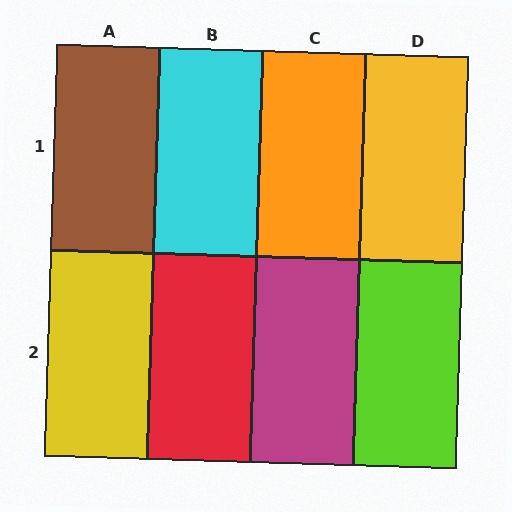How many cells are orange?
1 cell is orange.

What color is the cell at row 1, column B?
Cyan.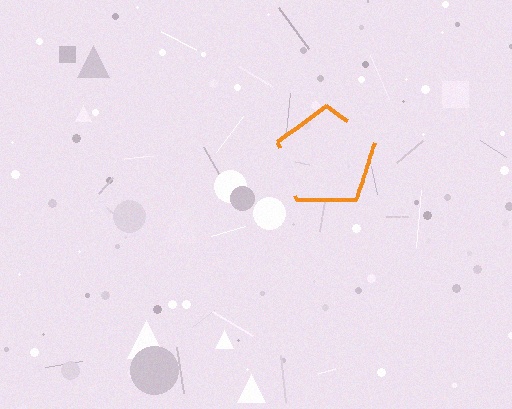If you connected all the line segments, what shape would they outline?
They would outline a pentagon.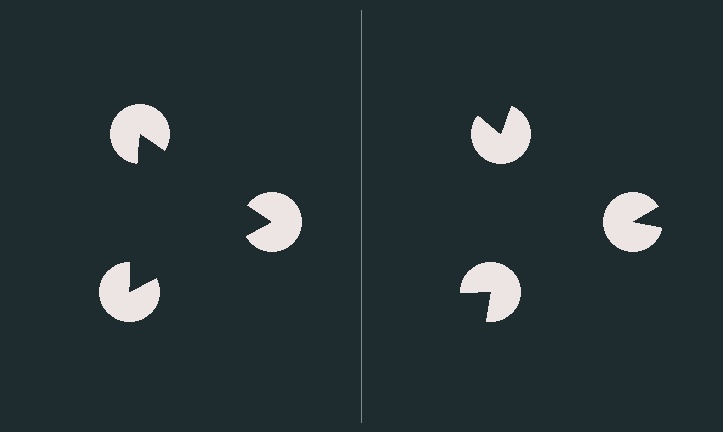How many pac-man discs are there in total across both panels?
6 — 3 on each side.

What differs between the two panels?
The pac-man discs are positioned identically on both sides; only the wedge orientations differ. On the left they align to a triangle; on the right they are misaligned.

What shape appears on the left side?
An illusory triangle.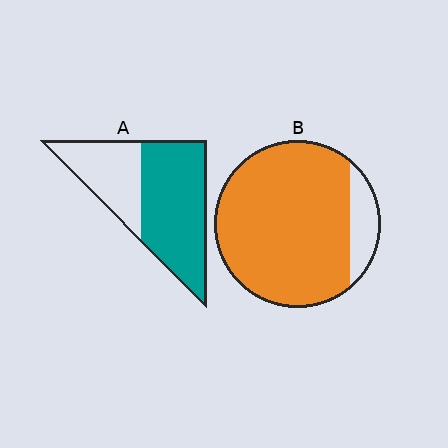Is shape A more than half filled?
Yes.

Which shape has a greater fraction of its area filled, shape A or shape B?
Shape B.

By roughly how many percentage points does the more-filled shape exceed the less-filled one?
By roughly 25 percentage points (B over A).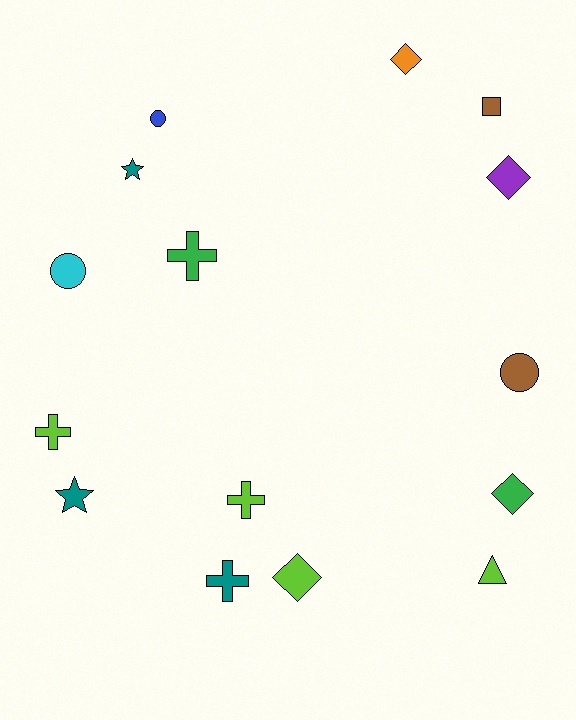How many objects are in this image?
There are 15 objects.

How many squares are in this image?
There is 1 square.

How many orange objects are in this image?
There is 1 orange object.